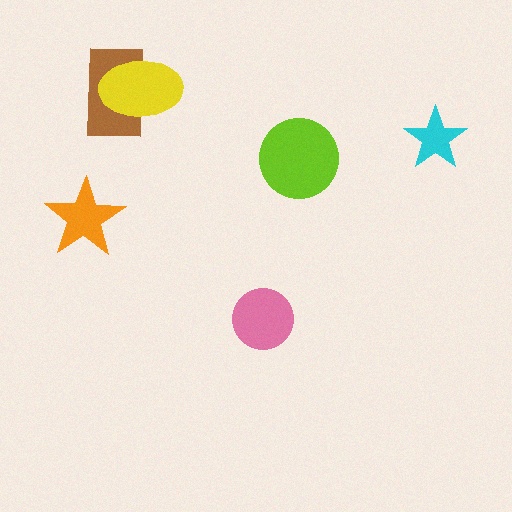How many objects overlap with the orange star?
0 objects overlap with the orange star.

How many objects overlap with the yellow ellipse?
1 object overlaps with the yellow ellipse.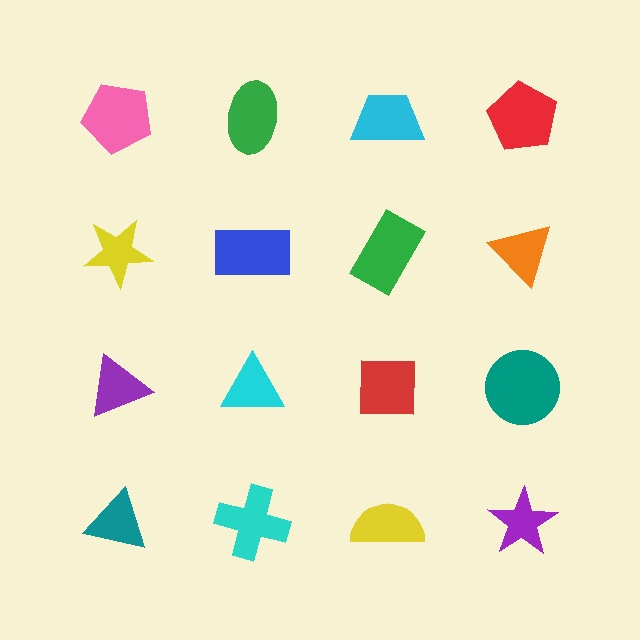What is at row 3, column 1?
A purple triangle.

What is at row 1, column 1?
A pink pentagon.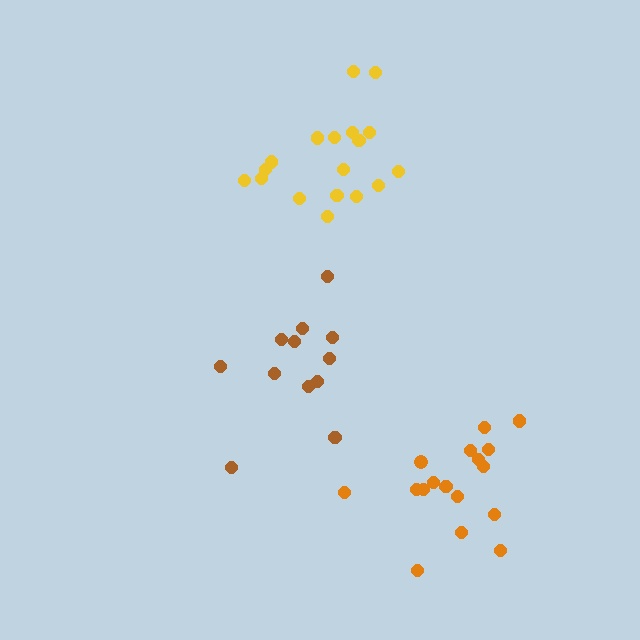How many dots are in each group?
Group 1: 12 dots, Group 2: 17 dots, Group 3: 18 dots (47 total).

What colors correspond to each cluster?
The clusters are colored: brown, orange, yellow.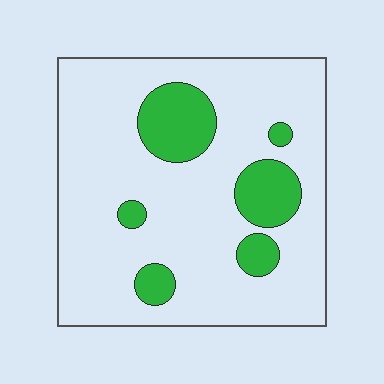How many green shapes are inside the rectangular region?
6.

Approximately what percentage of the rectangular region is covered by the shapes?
Approximately 20%.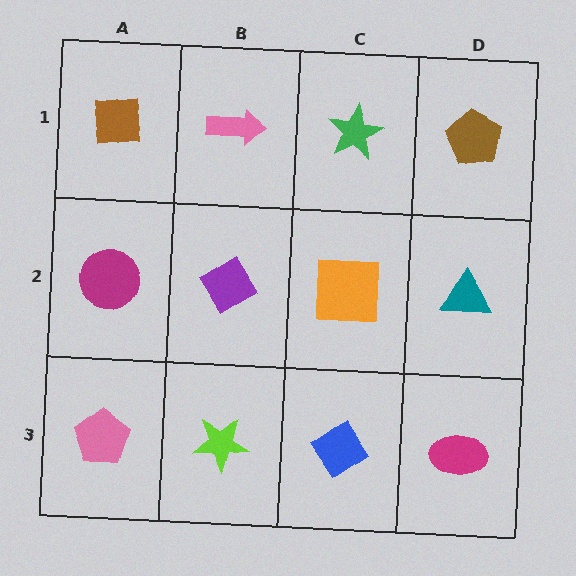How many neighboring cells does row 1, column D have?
2.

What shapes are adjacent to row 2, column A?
A brown square (row 1, column A), a pink pentagon (row 3, column A), a purple diamond (row 2, column B).